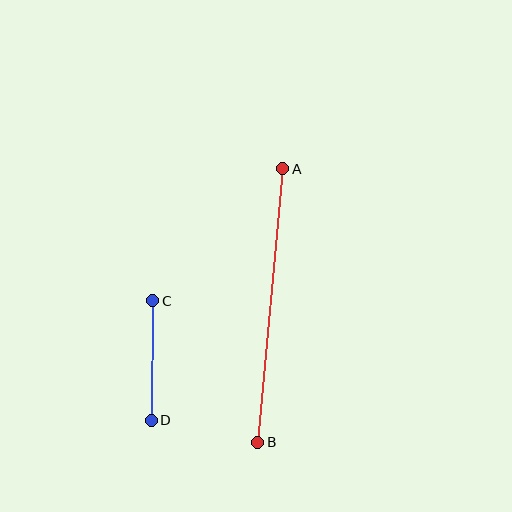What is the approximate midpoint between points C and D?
The midpoint is at approximately (152, 360) pixels.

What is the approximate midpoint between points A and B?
The midpoint is at approximately (270, 306) pixels.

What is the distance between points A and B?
The distance is approximately 274 pixels.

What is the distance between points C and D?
The distance is approximately 120 pixels.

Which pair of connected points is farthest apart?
Points A and B are farthest apart.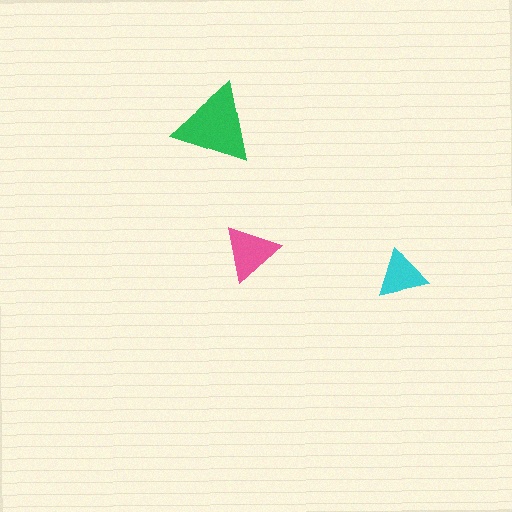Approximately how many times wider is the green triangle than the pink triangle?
About 1.5 times wider.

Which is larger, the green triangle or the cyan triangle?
The green one.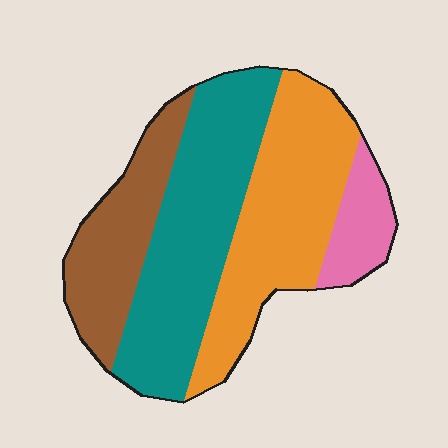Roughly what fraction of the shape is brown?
Brown takes up about one fifth (1/5) of the shape.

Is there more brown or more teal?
Teal.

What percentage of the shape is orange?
Orange covers about 35% of the shape.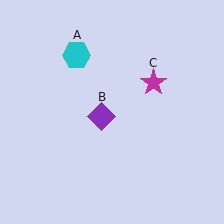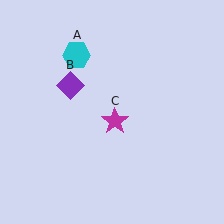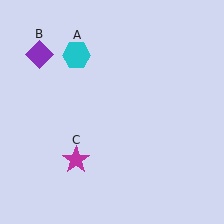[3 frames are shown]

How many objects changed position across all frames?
2 objects changed position: purple diamond (object B), magenta star (object C).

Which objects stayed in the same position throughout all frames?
Cyan hexagon (object A) remained stationary.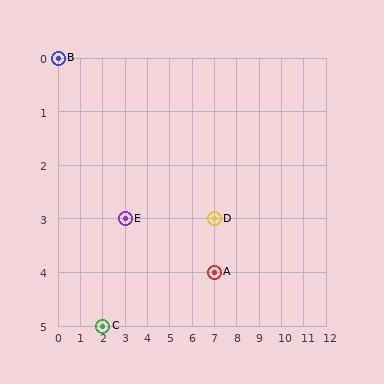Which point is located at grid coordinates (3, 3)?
Point E is at (3, 3).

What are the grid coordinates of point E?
Point E is at grid coordinates (3, 3).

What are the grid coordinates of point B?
Point B is at grid coordinates (0, 0).